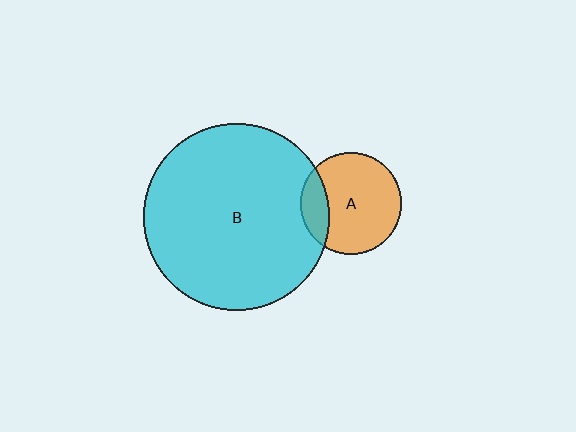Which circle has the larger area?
Circle B (cyan).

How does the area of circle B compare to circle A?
Approximately 3.4 times.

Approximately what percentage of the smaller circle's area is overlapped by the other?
Approximately 20%.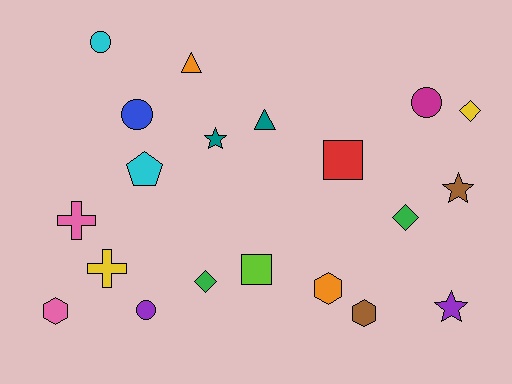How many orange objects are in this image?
There are 2 orange objects.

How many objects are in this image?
There are 20 objects.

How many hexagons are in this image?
There are 3 hexagons.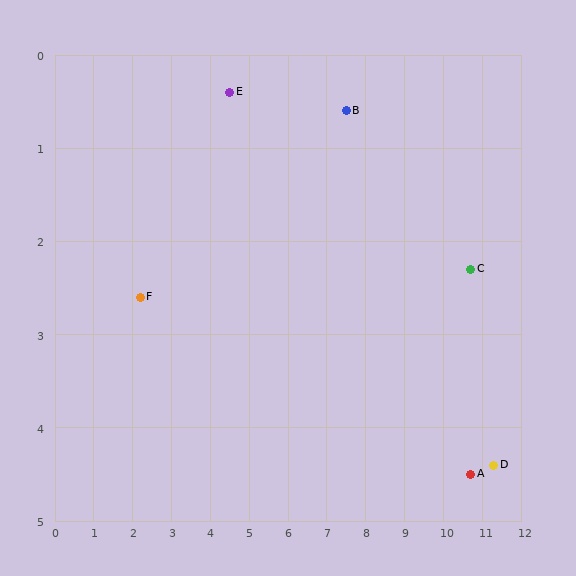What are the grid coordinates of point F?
Point F is at approximately (2.2, 2.6).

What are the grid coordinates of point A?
Point A is at approximately (10.7, 4.5).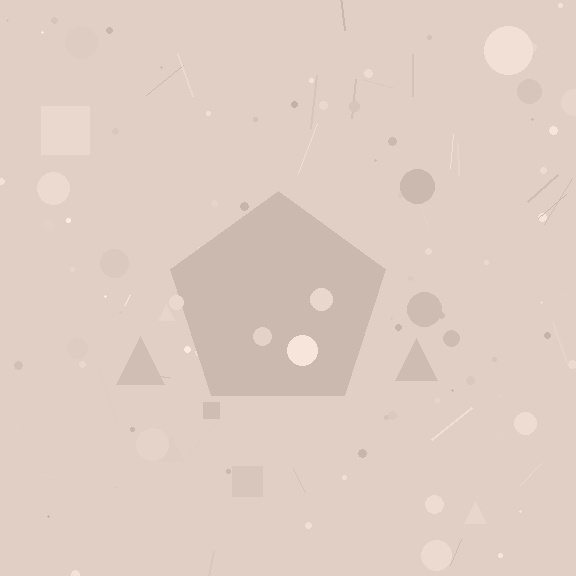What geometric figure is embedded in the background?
A pentagon is embedded in the background.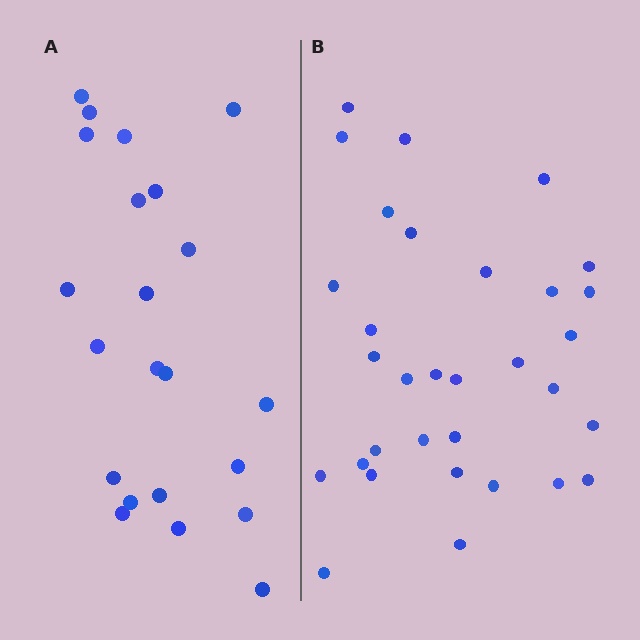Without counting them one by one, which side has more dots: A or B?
Region B (the right region) has more dots.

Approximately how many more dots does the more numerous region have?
Region B has roughly 10 or so more dots than region A.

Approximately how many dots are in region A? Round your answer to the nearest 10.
About 20 dots. (The exact count is 22, which rounds to 20.)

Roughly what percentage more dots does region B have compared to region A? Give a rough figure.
About 45% more.